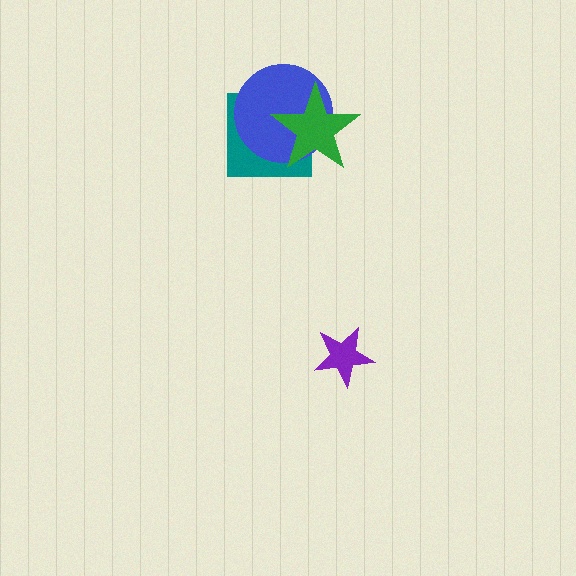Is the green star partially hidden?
No, no other shape covers it.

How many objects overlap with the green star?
2 objects overlap with the green star.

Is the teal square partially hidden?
Yes, it is partially covered by another shape.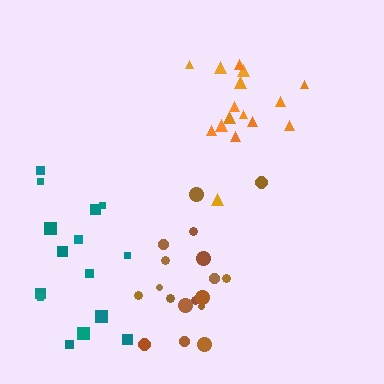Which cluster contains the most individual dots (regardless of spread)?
Brown (18).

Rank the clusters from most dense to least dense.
orange, brown, teal.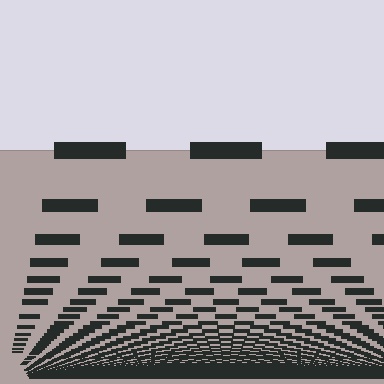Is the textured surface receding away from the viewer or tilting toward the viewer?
The surface appears to tilt toward the viewer. Texture elements get larger and sparser toward the top.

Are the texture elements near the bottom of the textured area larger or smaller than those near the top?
Smaller. The gradient is inverted — elements near the bottom are smaller and denser.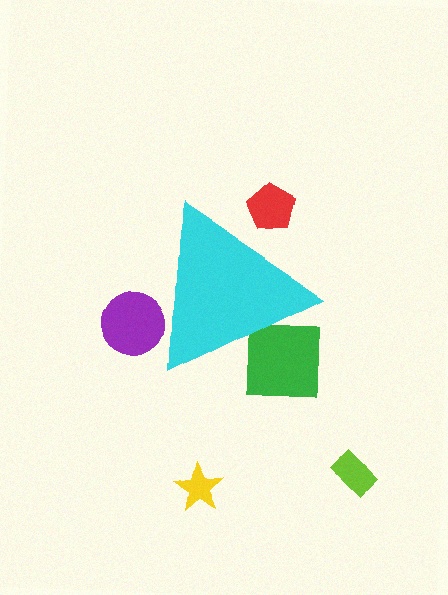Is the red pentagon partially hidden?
Yes, the red pentagon is partially hidden behind the cyan triangle.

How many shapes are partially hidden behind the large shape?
3 shapes are partially hidden.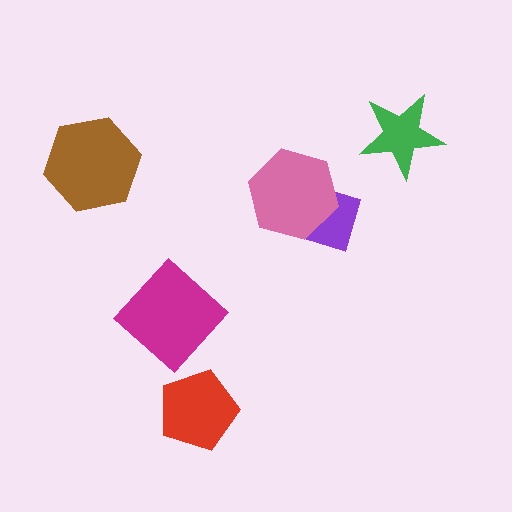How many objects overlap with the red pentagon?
0 objects overlap with the red pentagon.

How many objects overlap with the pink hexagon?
1 object overlaps with the pink hexagon.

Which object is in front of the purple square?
The pink hexagon is in front of the purple square.